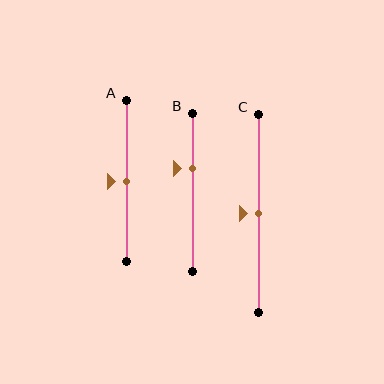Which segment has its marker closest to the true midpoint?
Segment A has its marker closest to the true midpoint.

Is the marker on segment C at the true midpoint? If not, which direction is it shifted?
Yes, the marker on segment C is at the true midpoint.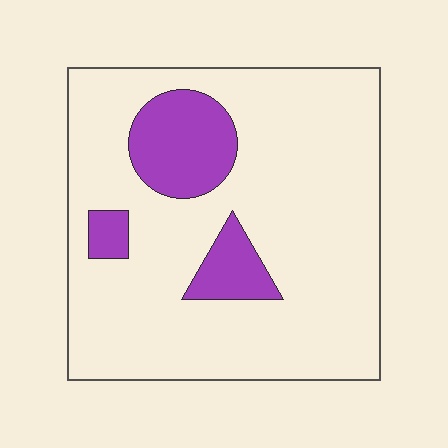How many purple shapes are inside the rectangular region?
3.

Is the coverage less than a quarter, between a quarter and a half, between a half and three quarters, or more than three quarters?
Less than a quarter.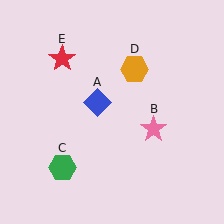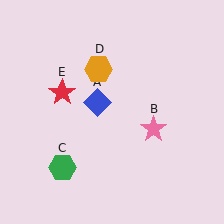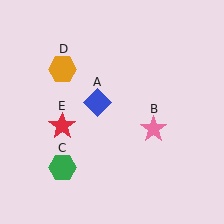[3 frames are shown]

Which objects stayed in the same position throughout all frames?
Blue diamond (object A) and pink star (object B) and green hexagon (object C) remained stationary.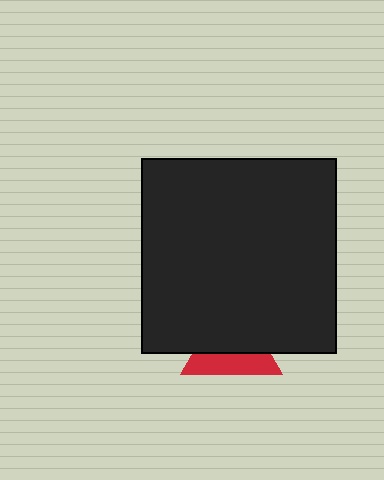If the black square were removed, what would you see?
You would see the complete red triangle.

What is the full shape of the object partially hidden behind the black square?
The partially hidden object is a red triangle.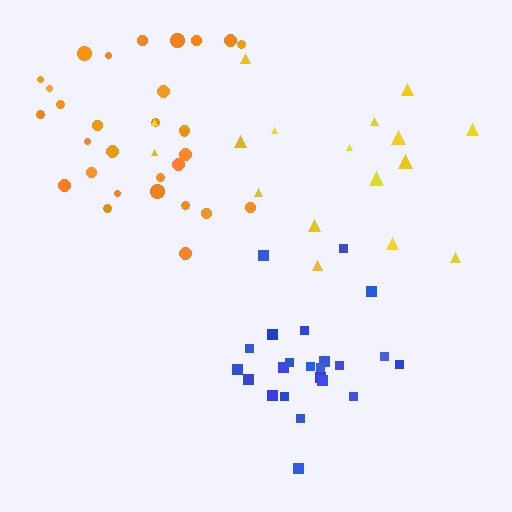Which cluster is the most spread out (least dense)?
Yellow.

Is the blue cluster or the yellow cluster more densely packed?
Blue.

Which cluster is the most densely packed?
Blue.